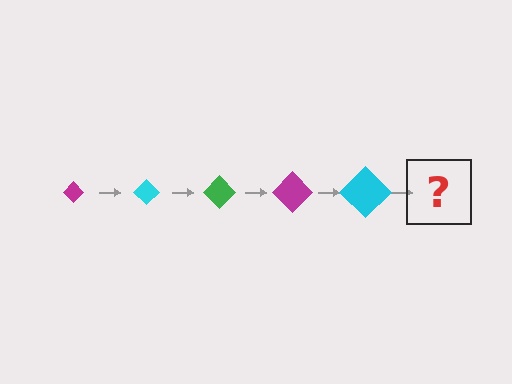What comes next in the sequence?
The next element should be a green diamond, larger than the previous one.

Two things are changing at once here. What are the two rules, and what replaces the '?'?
The two rules are that the diamond grows larger each step and the color cycles through magenta, cyan, and green. The '?' should be a green diamond, larger than the previous one.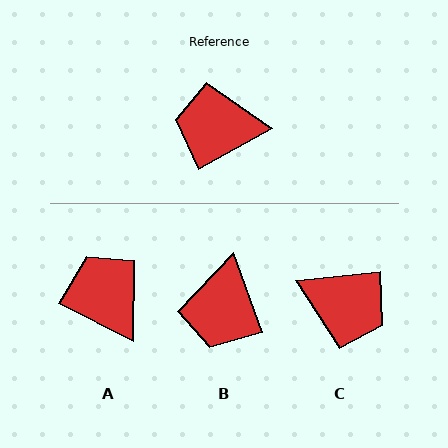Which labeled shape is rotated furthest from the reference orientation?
C, about 157 degrees away.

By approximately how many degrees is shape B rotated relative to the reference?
Approximately 81 degrees counter-clockwise.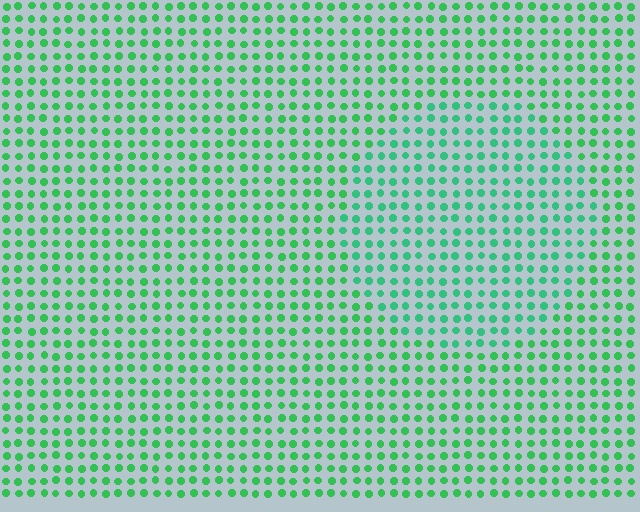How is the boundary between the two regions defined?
The boundary is defined purely by a slight shift in hue (about 18 degrees). Spacing, size, and orientation are identical on both sides.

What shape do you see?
I see a circle.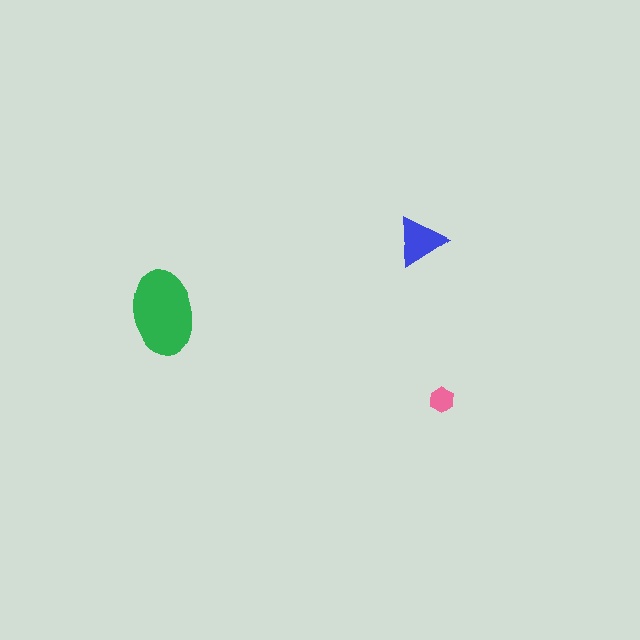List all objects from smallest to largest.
The pink hexagon, the blue triangle, the green ellipse.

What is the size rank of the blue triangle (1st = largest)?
2nd.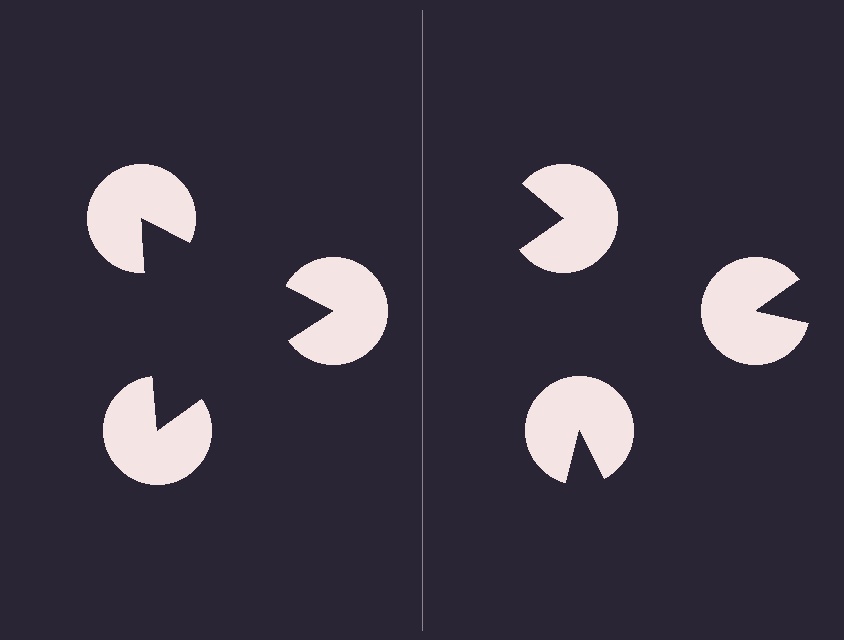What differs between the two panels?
The pac-man discs are positioned identically on both sides; only the wedge orientations differ. On the left they align to a triangle; on the right they are misaligned.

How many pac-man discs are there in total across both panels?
6 — 3 on each side.